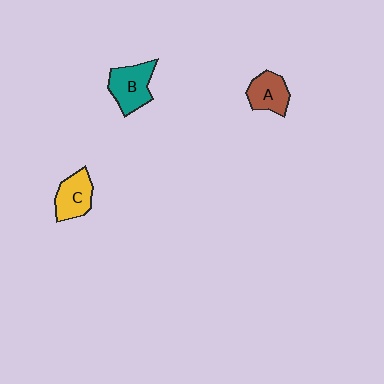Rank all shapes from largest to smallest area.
From largest to smallest: B (teal), C (yellow), A (brown).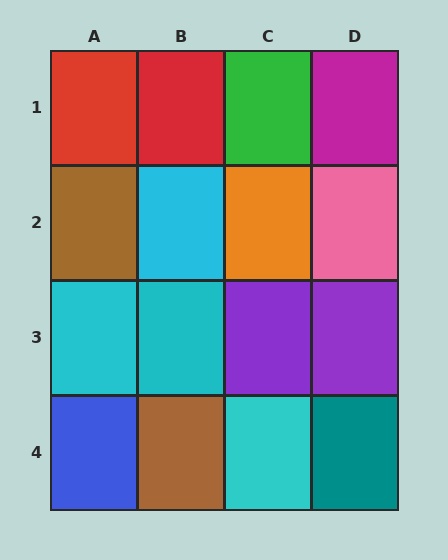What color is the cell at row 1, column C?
Green.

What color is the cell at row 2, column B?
Cyan.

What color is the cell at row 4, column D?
Teal.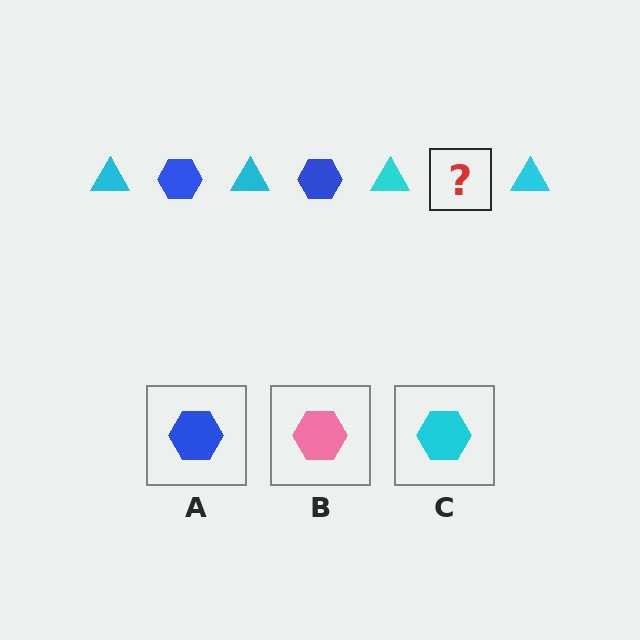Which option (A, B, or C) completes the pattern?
A.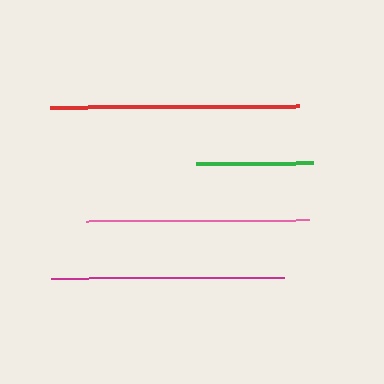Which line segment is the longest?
The red line is the longest at approximately 248 pixels.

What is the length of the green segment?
The green segment is approximately 118 pixels long.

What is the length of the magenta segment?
The magenta segment is approximately 233 pixels long.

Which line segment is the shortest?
The green line is the shortest at approximately 118 pixels.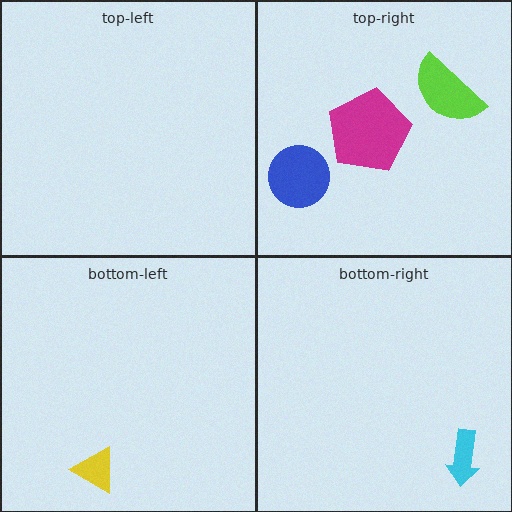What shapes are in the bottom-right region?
The cyan arrow.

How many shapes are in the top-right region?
3.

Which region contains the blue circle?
The top-right region.